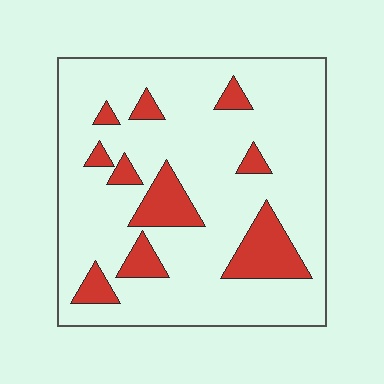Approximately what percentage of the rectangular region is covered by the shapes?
Approximately 15%.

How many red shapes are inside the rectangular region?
10.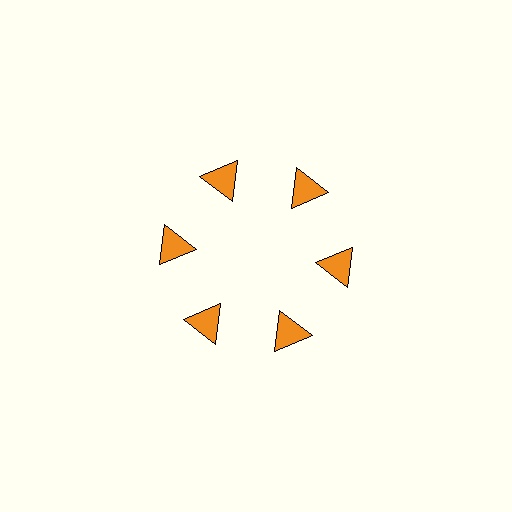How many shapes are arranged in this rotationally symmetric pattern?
There are 6 shapes, arranged in 6 groups of 1.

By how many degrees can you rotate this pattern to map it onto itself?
The pattern maps onto itself every 60 degrees of rotation.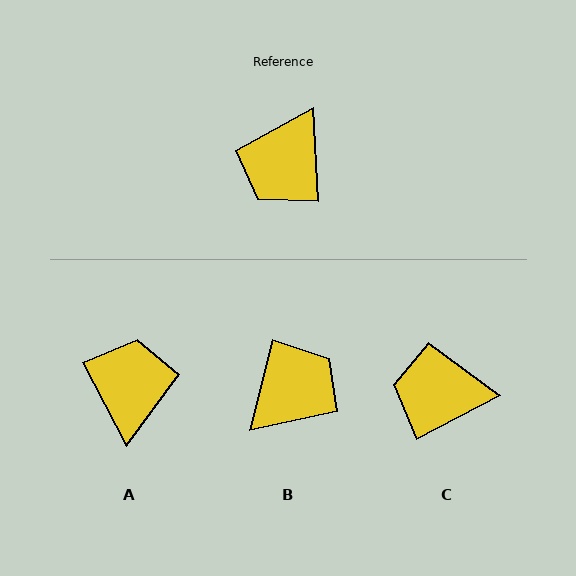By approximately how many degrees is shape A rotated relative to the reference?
Approximately 155 degrees clockwise.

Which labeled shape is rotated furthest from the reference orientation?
B, about 163 degrees away.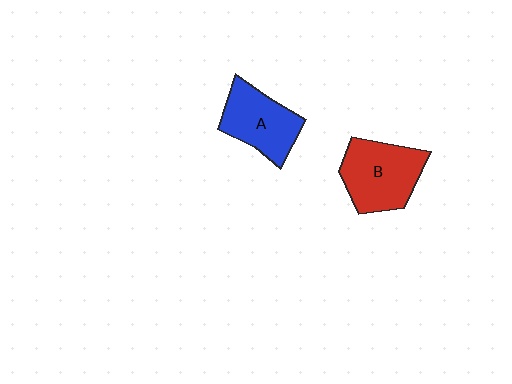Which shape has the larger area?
Shape B (red).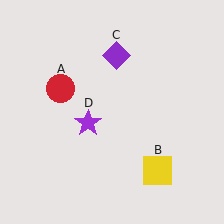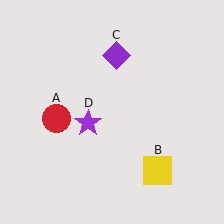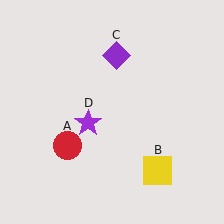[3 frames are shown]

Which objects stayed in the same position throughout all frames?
Yellow square (object B) and purple diamond (object C) and purple star (object D) remained stationary.